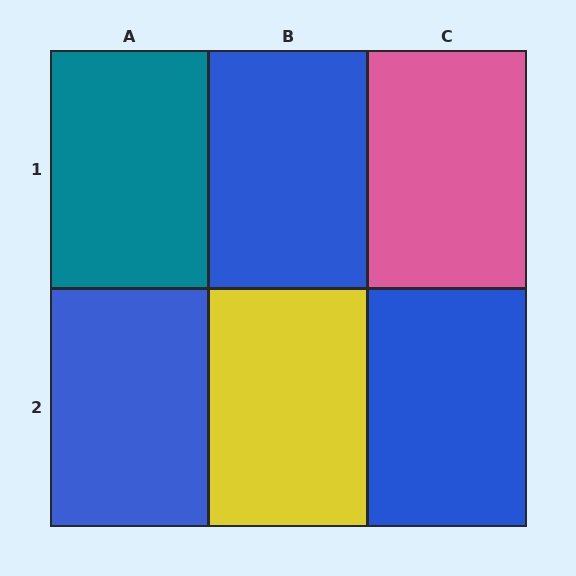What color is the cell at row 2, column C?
Blue.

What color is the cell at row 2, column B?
Yellow.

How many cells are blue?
3 cells are blue.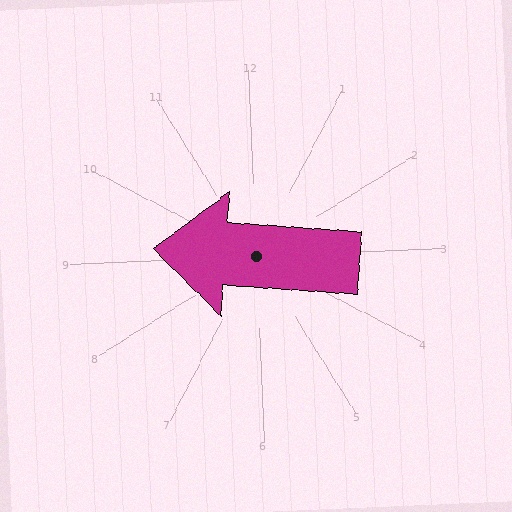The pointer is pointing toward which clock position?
Roughly 9 o'clock.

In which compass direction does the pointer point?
West.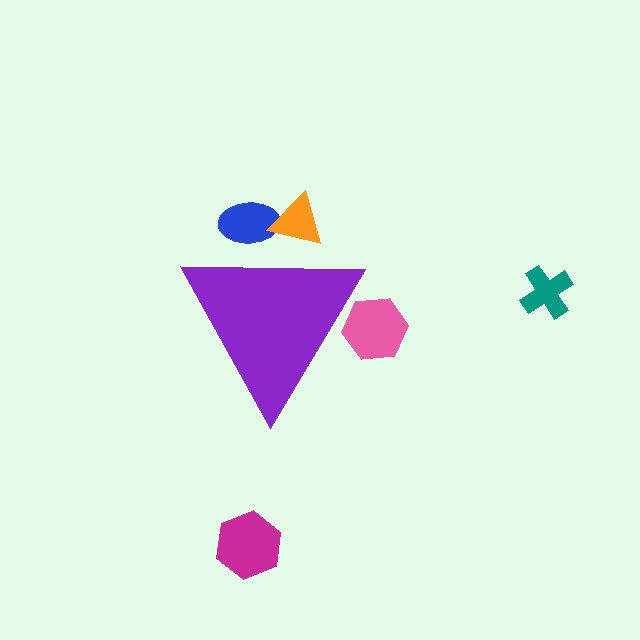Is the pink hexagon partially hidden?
Yes, the pink hexagon is partially hidden behind the purple triangle.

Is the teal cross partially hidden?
No, the teal cross is fully visible.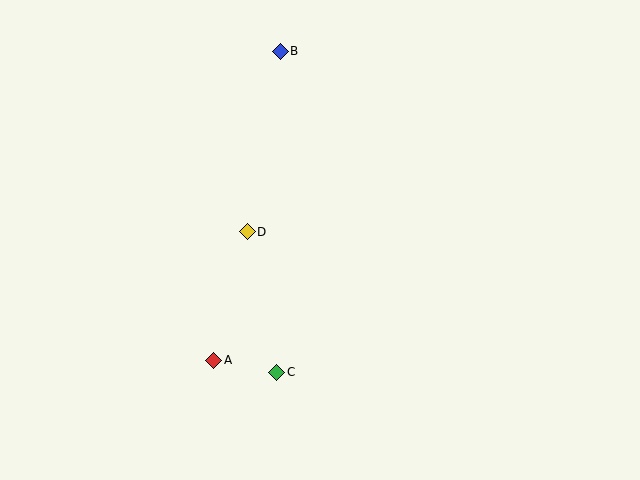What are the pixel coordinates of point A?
Point A is at (214, 360).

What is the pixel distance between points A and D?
The distance between A and D is 133 pixels.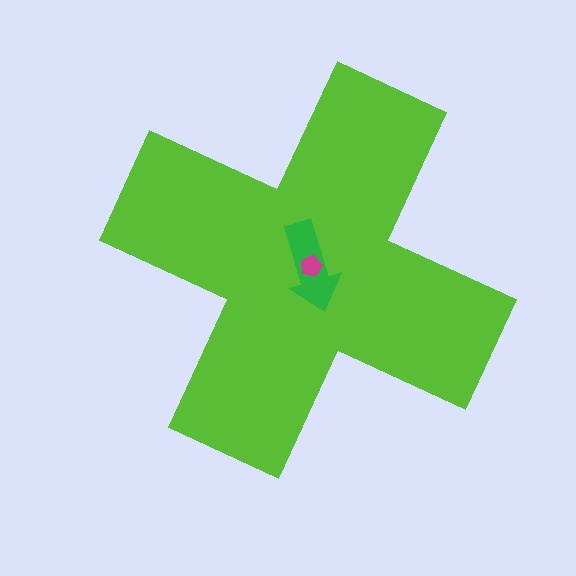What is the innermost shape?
The magenta pentagon.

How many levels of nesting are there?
3.